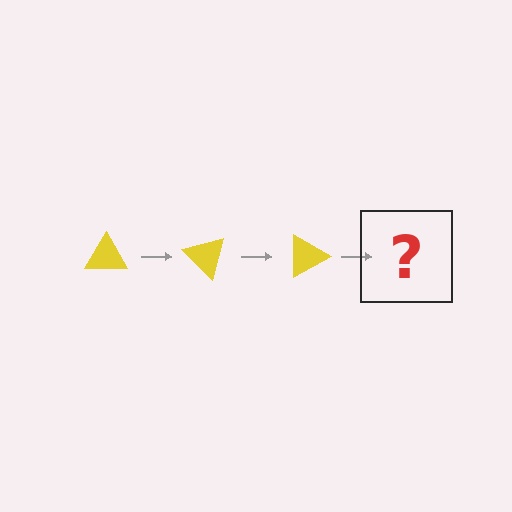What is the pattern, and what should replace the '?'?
The pattern is that the triangle rotates 45 degrees each step. The '?' should be a yellow triangle rotated 135 degrees.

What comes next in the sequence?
The next element should be a yellow triangle rotated 135 degrees.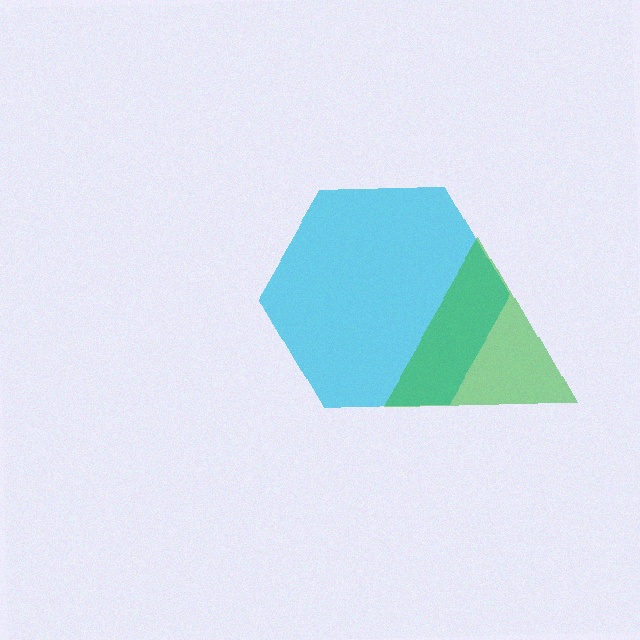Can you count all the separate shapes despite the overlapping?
Yes, there are 2 separate shapes.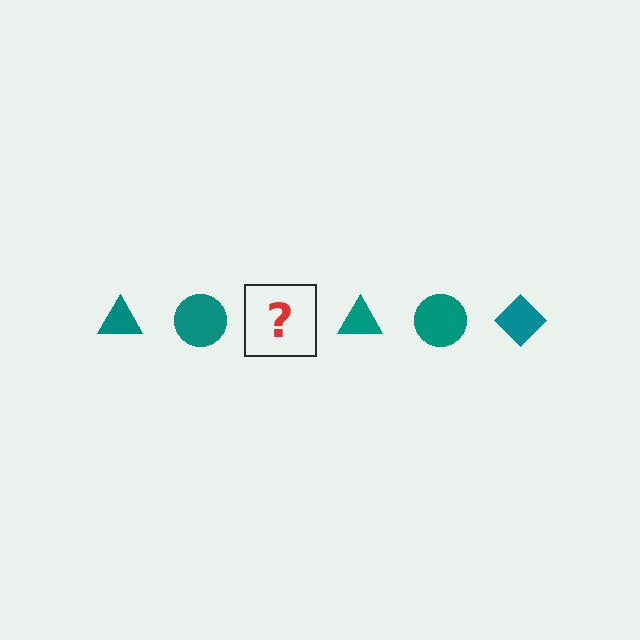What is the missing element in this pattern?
The missing element is a teal diamond.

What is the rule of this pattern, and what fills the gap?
The rule is that the pattern cycles through triangle, circle, diamond shapes in teal. The gap should be filled with a teal diamond.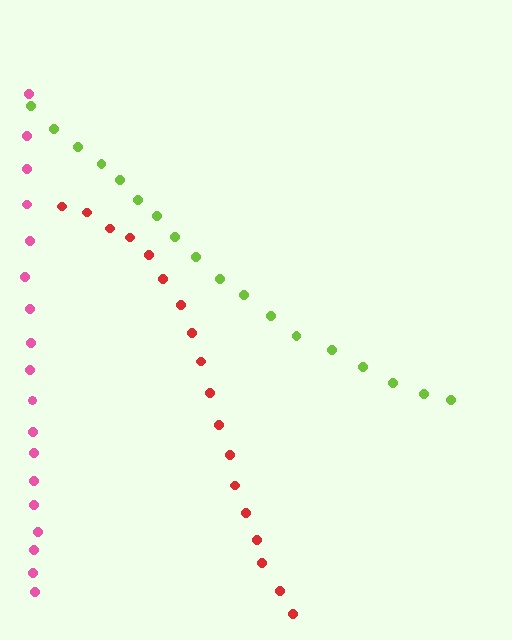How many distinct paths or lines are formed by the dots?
There are 3 distinct paths.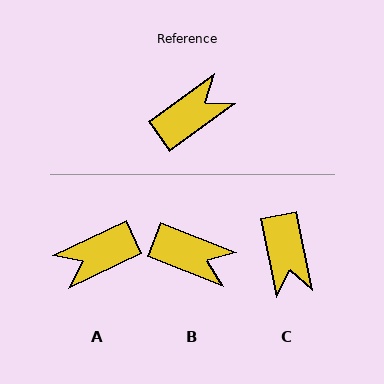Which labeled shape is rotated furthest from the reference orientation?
A, about 170 degrees away.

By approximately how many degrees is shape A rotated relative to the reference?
Approximately 170 degrees counter-clockwise.